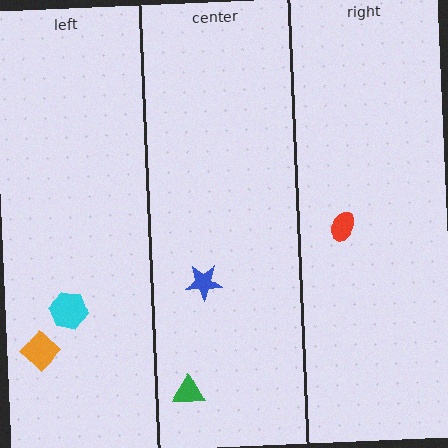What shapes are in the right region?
The red ellipse.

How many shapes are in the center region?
2.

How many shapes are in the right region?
1.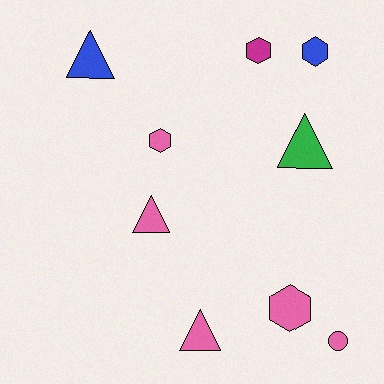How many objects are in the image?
There are 9 objects.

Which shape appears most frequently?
Triangle, with 4 objects.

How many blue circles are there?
There are no blue circles.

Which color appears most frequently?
Pink, with 5 objects.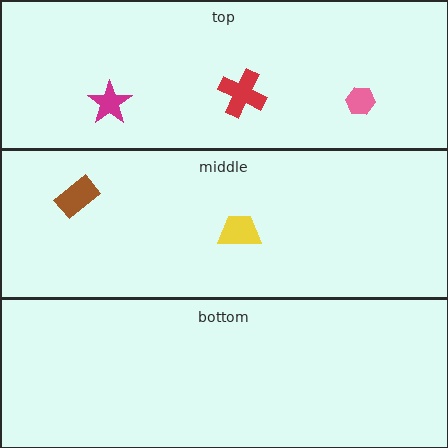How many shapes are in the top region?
3.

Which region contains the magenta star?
The top region.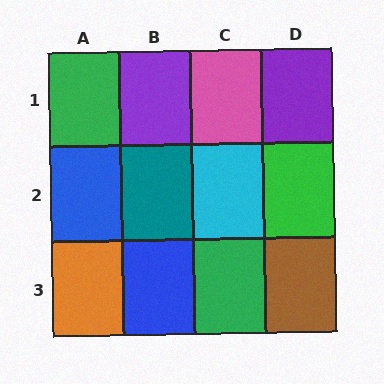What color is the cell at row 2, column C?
Cyan.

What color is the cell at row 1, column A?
Green.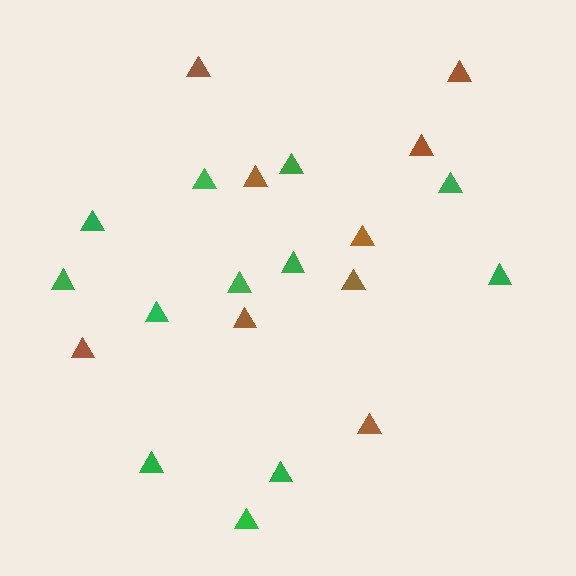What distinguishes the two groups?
There are 2 groups: one group of green triangles (12) and one group of brown triangles (9).